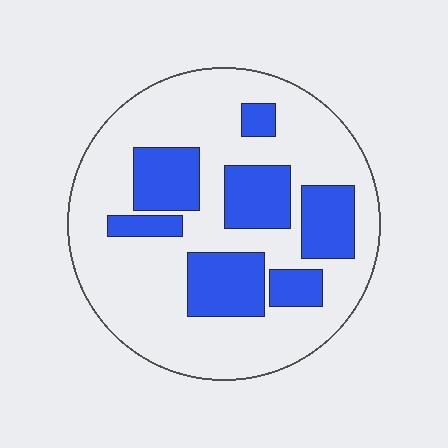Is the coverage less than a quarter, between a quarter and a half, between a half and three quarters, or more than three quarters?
Between a quarter and a half.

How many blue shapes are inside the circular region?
7.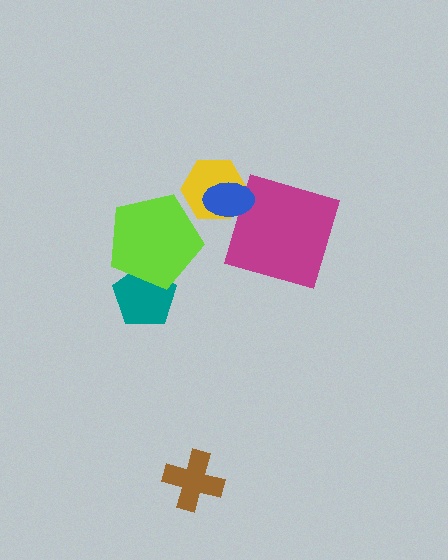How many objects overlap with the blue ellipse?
2 objects overlap with the blue ellipse.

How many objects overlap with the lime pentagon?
1 object overlaps with the lime pentagon.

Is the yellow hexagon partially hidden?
Yes, it is partially covered by another shape.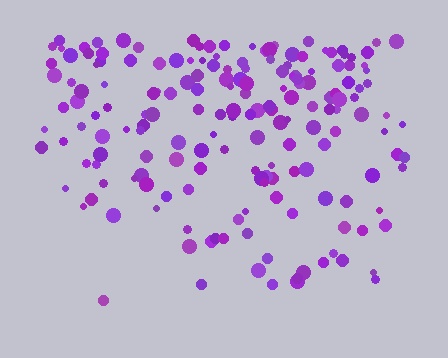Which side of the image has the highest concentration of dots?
The top.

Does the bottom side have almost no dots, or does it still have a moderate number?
Still a moderate number, just noticeably fewer than the top.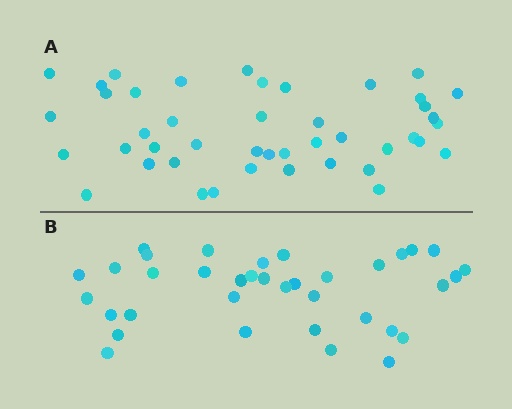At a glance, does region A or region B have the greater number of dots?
Region A (the top region) has more dots.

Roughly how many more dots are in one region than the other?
Region A has roughly 8 or so more dots than region B.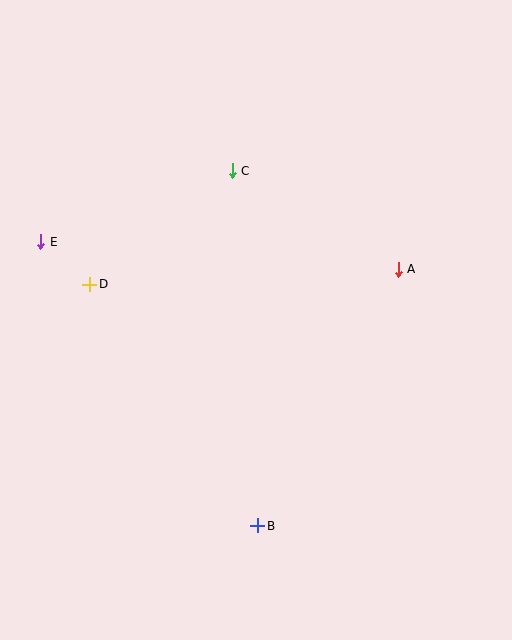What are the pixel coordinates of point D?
Point D is at (90, 284).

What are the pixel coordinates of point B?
Point B is at (258, 526).